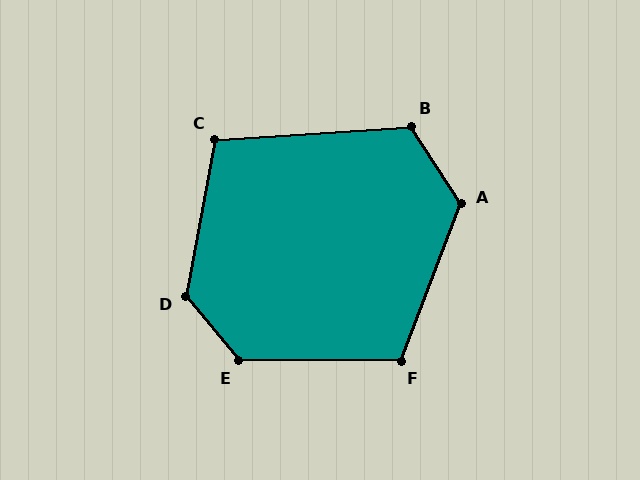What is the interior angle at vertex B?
Approximately 119 degrees (obtuse).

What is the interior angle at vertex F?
Approximately 111 degrees (obtuse).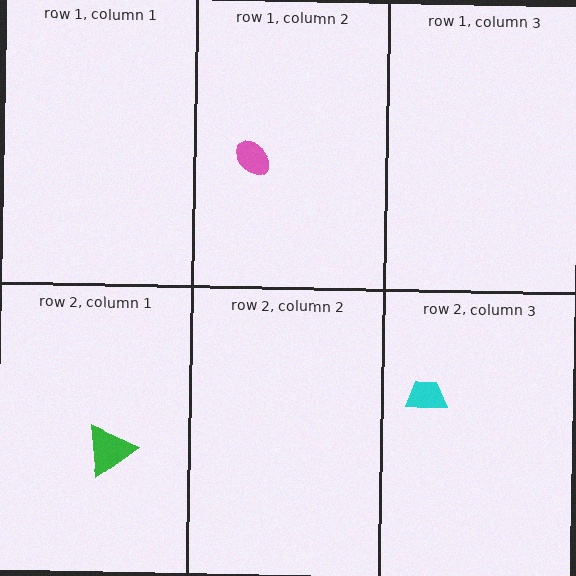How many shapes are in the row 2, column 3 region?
1.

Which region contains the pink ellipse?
The row 1, column 2 region.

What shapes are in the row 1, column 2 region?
The pink ellipse.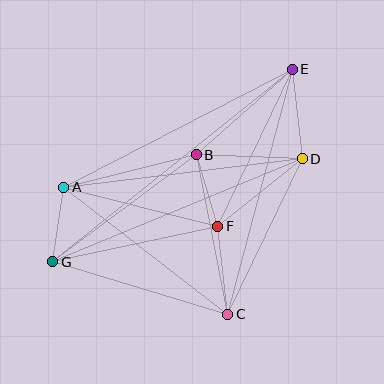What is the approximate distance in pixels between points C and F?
The distance between C and F is approximately 89 pixels.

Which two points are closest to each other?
Points B and F are closest to each other.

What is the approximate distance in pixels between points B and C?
The distance between B and C is approximately 163 pixels.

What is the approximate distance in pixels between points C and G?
The distance between C and G is approximately 182 pixels.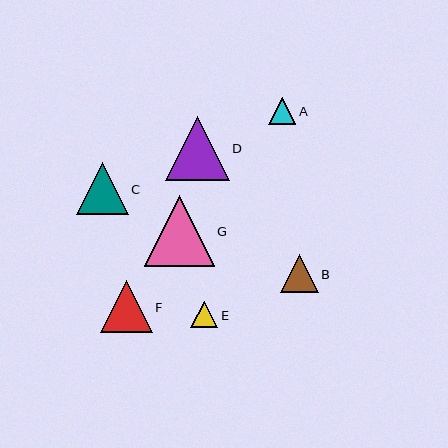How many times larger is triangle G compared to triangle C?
Triangle G is approximately 1.4 times the size of triangle C.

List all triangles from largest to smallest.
From largest to smallest: G, D, F, C, B, A, E.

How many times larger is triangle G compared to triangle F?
Triangle G is approximately 1.3 times the size of triangle F.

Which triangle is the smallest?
Triangle E is the smallest with a size of approximately 27 pixels.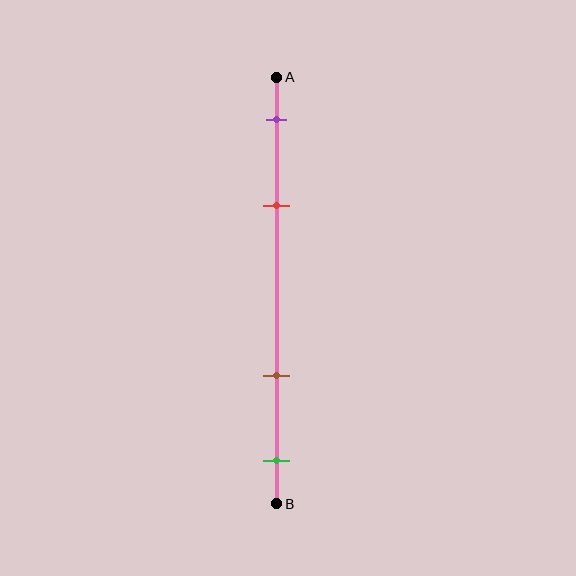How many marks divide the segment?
There are 4 marks dividing the segment.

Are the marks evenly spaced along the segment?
No, the marks are not evenly spaced.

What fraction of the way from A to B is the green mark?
The green mark is approximately 90% (0.9) of the way from A to B.